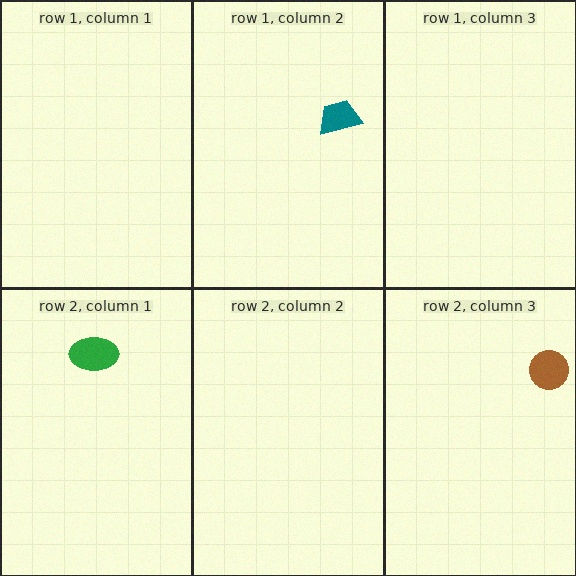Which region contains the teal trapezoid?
The row 1, column 2 region.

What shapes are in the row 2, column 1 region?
The green ellipse.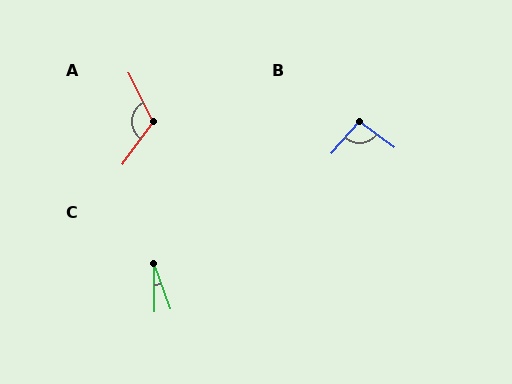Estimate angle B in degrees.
Approximately 96 degrees.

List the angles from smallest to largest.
C (19°), B (96°), A (117°).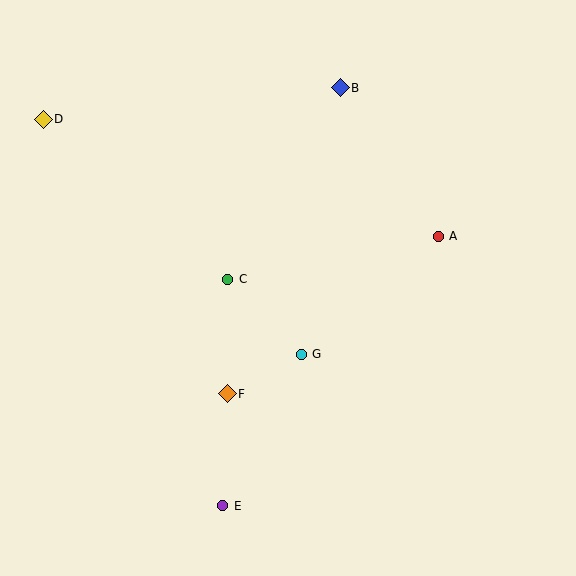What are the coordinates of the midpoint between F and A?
The midpoint between F and A is at (333, 315).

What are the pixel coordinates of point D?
Point D is at (43, 119).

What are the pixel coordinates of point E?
Point E is at (223, 506).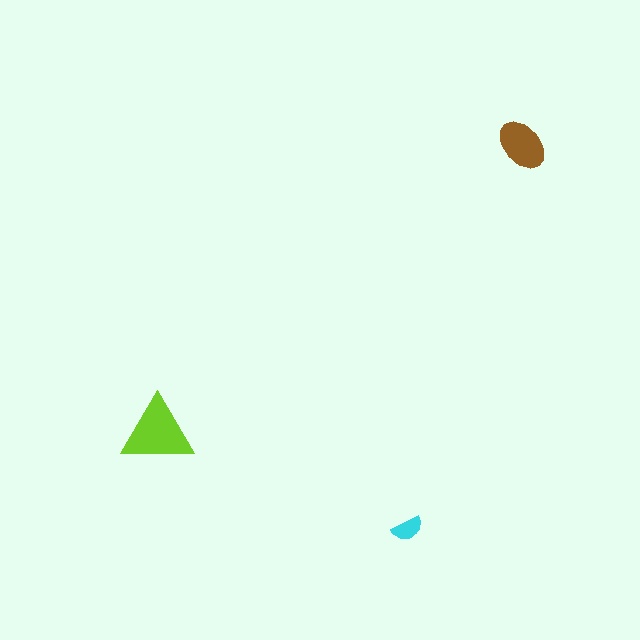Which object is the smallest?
The cyan semicircle.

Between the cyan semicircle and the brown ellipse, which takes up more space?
The brown ellipse.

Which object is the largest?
The lime triangle.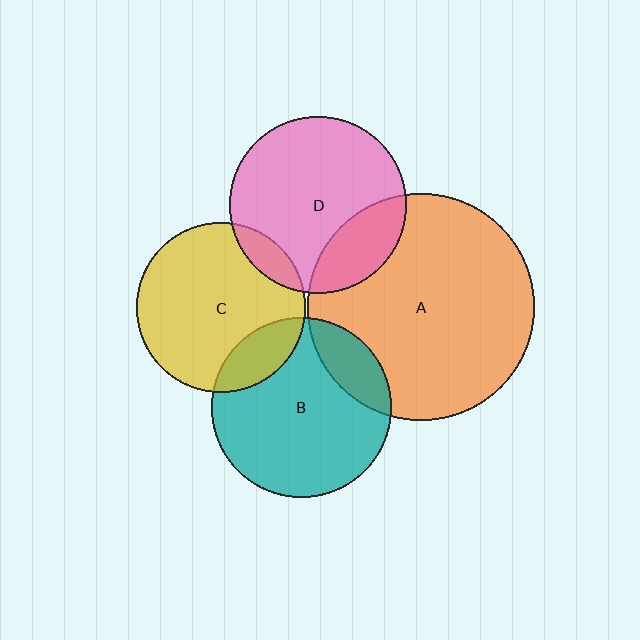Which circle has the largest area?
Circle A (orange).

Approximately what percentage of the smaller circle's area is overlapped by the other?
Approximately 10%.